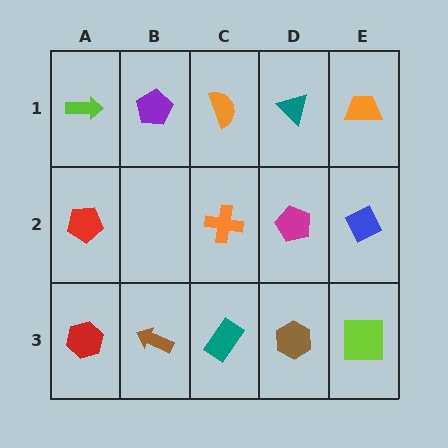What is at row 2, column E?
A blue diamond.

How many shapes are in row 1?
5 shapes.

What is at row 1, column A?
A lime arrow.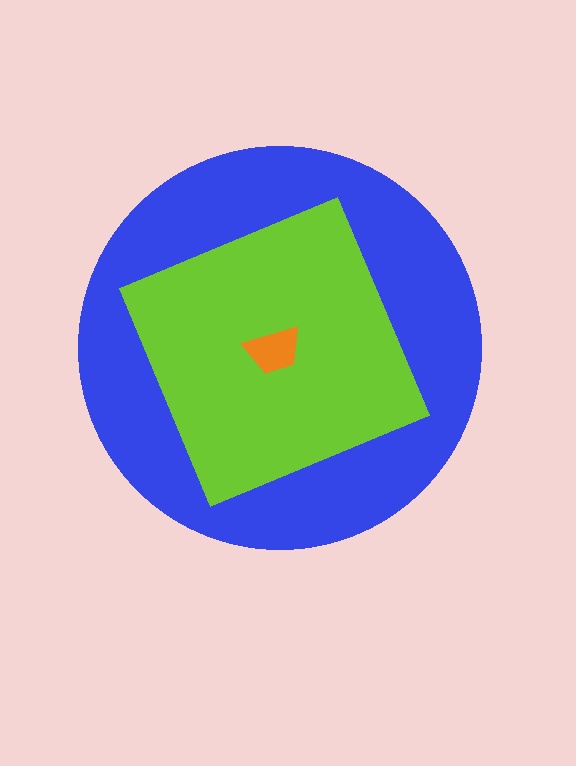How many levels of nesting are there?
3.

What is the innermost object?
The orange trapezoid.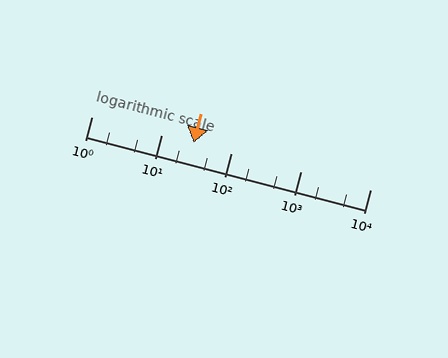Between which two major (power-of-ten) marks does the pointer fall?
The pointer is between 10 and 100.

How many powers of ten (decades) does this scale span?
The scale spans 4 decades, from 1 to 10000.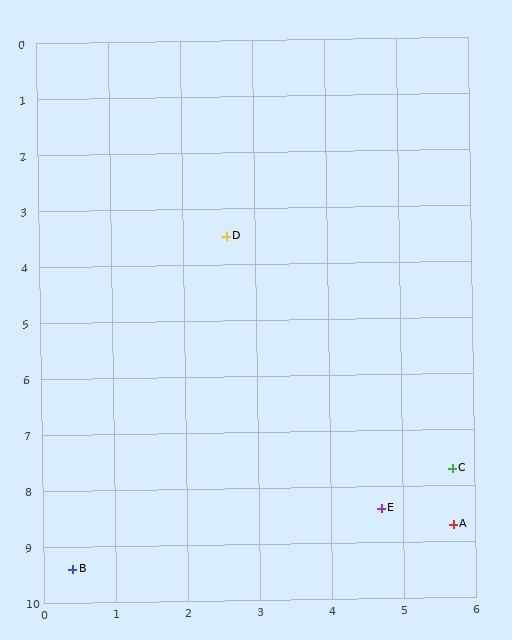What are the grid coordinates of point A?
Point A is at approximately (5.7, 8.7).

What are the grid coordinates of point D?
Point D is at approximately (2.6, 3.5).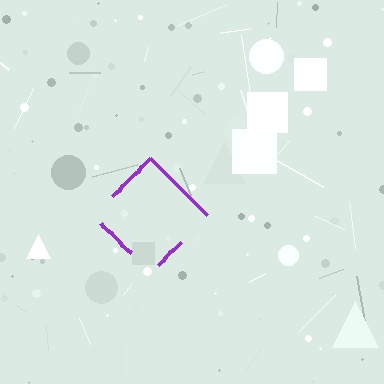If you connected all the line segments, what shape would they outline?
They would outline a diamond.